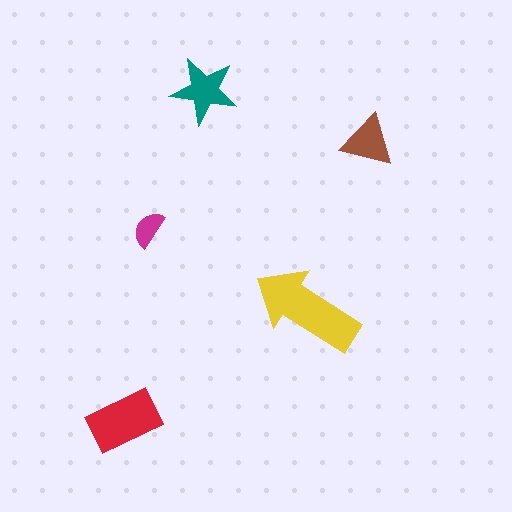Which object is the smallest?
The magenta semicircle.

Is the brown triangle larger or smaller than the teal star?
Smaller.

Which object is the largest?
The yellow arrow.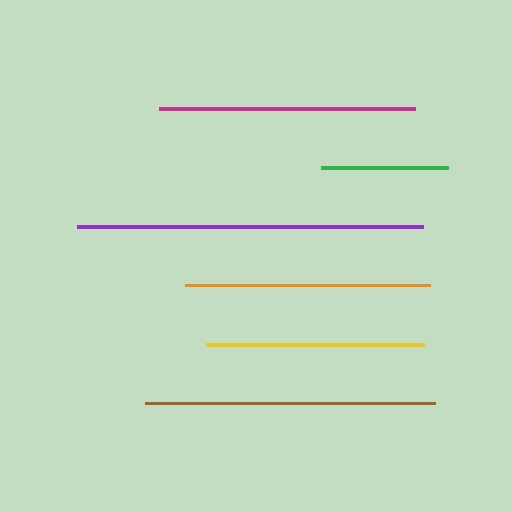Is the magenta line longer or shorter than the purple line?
The purple line is longer than the magenta line.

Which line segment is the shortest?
The green line is the shortest at approximately 128 pixels.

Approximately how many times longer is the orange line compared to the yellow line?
The orange line is approximately 1.1 times the length of the yellow line.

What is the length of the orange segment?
The orange segment is approximately 245 pixels long.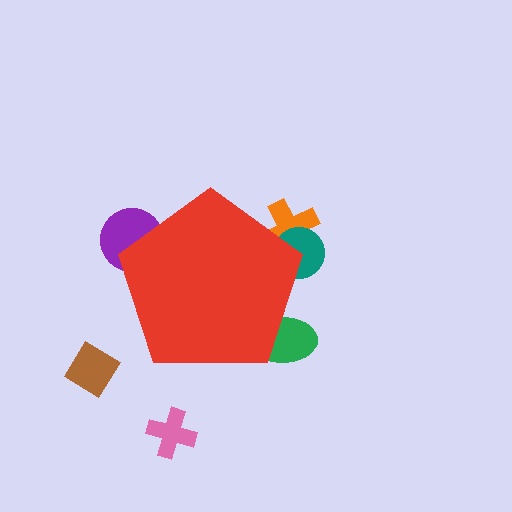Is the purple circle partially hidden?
Yes, the purple circle is partially hidden behind the red pentagon.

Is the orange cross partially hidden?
Yes, the orange cross is partially hidden behind the red pentagon.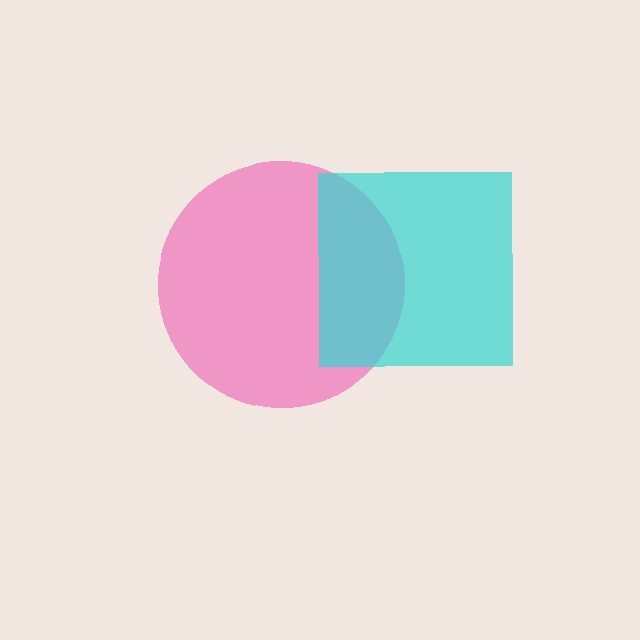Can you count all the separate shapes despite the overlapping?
Yes, there are 2 separate shapes.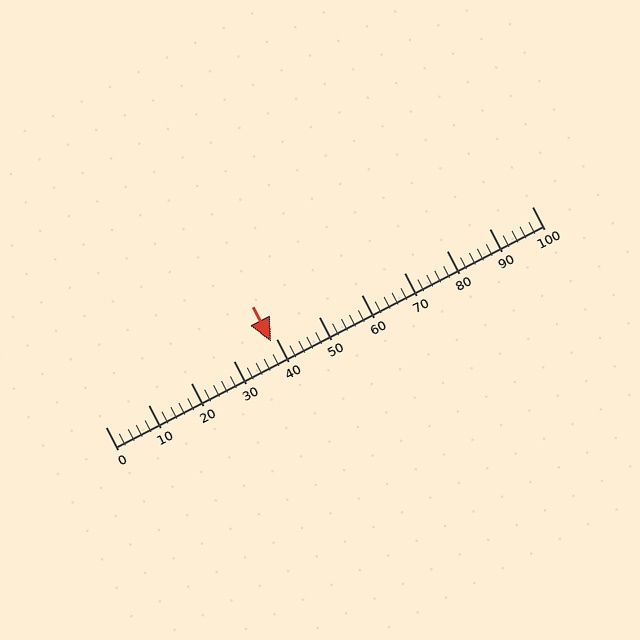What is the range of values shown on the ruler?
The ruler shows values from 0 to 100.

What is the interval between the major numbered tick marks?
The major tick marks are spaced 10 units apart.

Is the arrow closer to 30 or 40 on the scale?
The arrow is closer to 40.